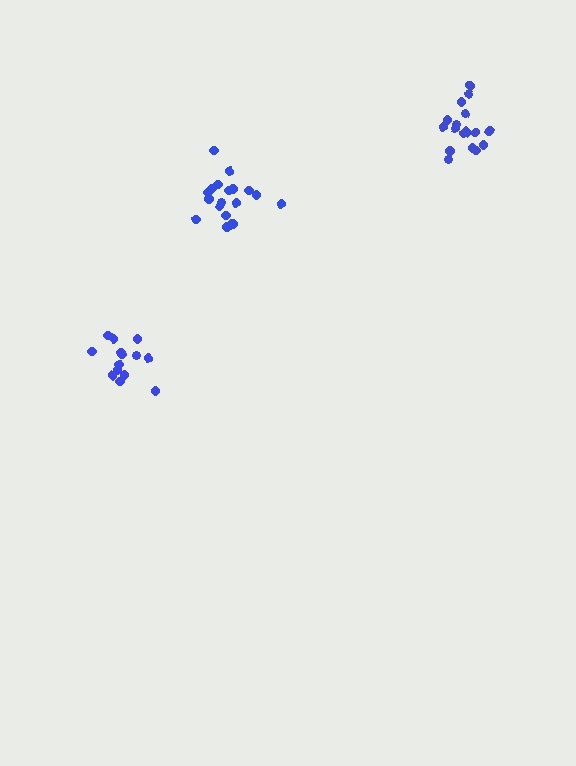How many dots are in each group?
Group 1: 18 dots, Group 2: 18 dots, Group 3: 14 dots (50 total).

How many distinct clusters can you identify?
There are 3 distinct clusters.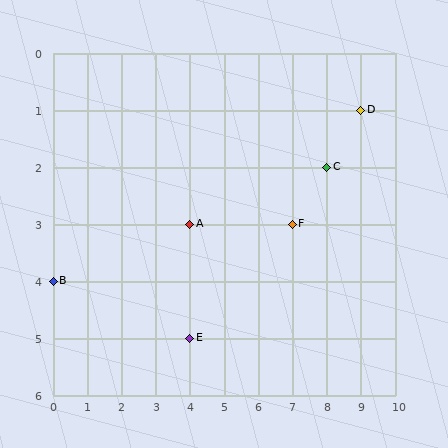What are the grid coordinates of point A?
Point A is at grid coordinates (4, 3).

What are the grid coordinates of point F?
Point F is at grid coordinates (7, 3).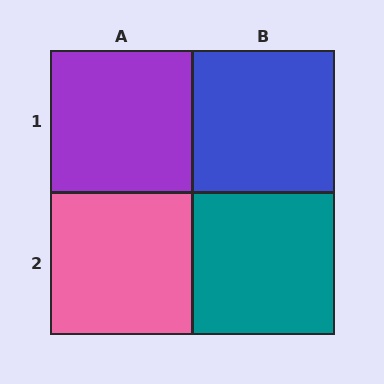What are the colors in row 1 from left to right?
Purple, blue.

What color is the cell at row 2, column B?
Teal.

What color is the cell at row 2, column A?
Pink.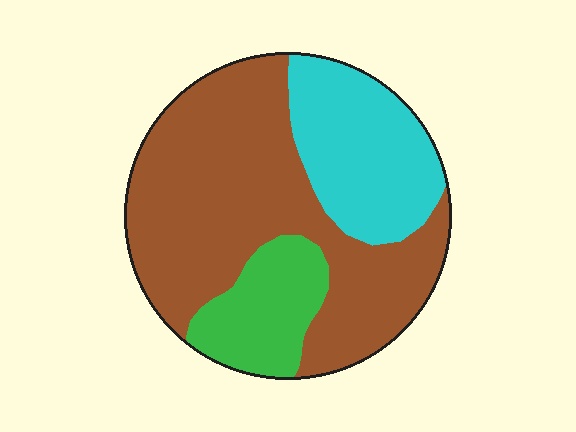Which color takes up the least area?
Green, at roughly 15%.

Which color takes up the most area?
Brown, at roughly 60%.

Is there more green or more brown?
Brown.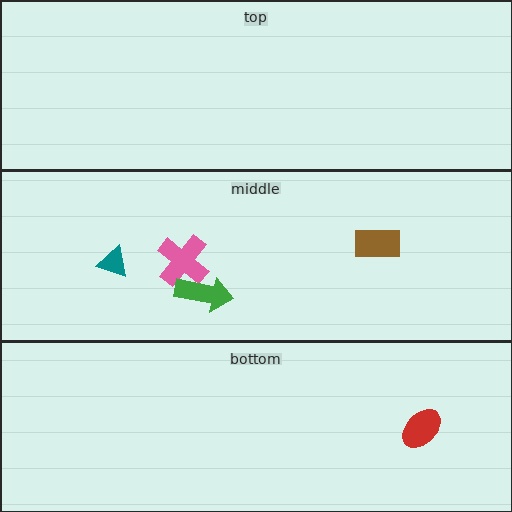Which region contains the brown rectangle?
The middle region.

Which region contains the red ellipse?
The bottom region.